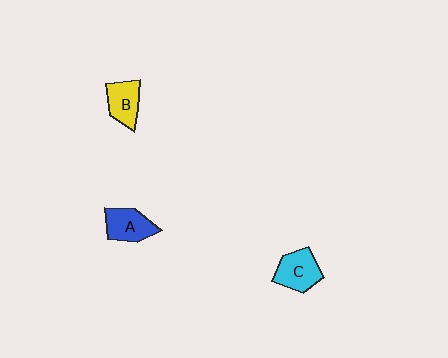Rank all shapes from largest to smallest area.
From largest to smallest: C (cyan), A (blue), B (yellow).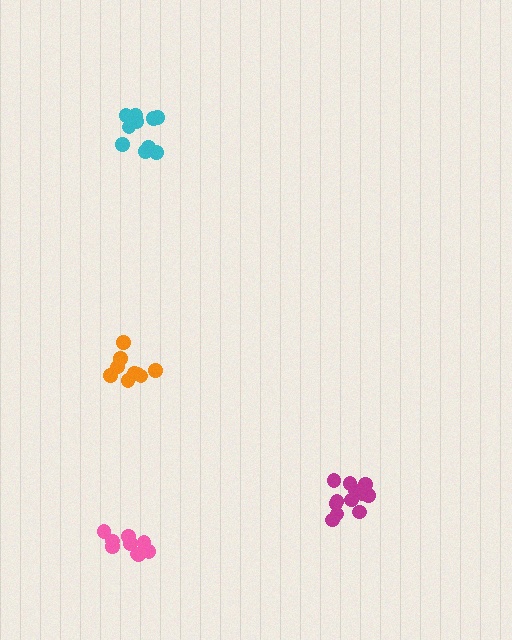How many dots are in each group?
Group 1: 12 dots, Group 2: 10 dots, Group 3: 9 dots, Group 4: 9 dots (40 total).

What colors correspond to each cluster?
The clusters are colored: magenta, cyan, pink, orange.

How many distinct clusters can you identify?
There are 4 distinct clusters.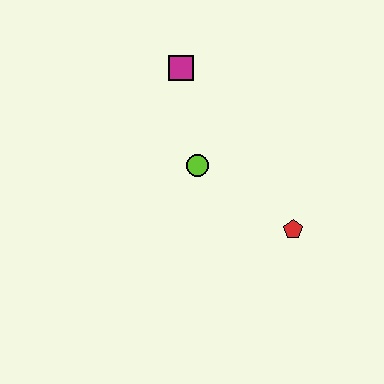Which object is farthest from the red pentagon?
The magenta square is farthest from the red pentagon.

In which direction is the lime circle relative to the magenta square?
The lime circle is below the magenta square.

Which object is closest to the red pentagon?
The lime circle is closest to the red pentagon.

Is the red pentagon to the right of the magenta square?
Yes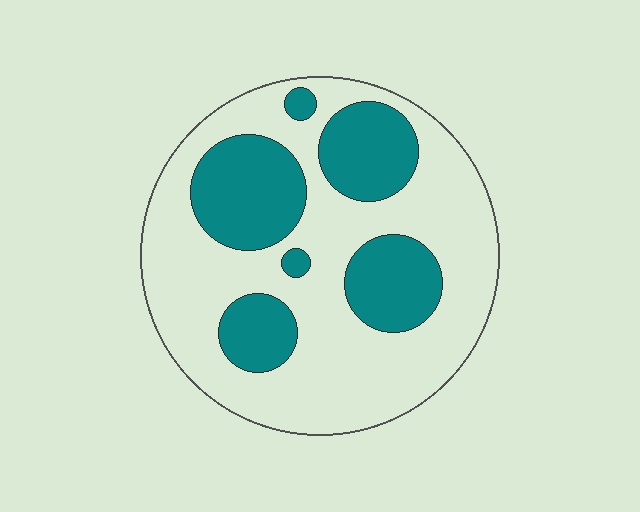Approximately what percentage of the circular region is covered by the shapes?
Approximately 30%.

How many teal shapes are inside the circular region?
6.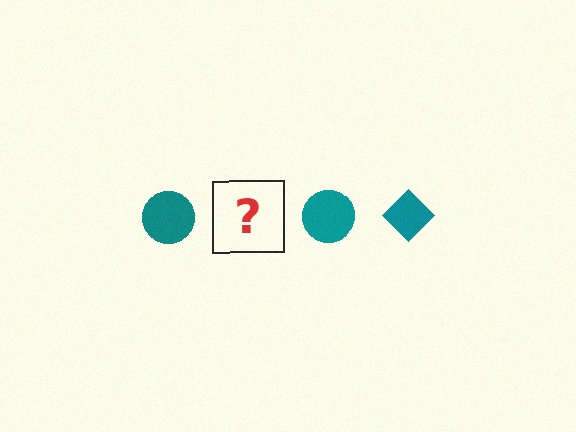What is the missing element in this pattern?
The missing element is a teal diamond.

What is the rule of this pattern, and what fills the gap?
The rule is that the pattern cycles through circle, diamond shapes in teal. The gap should be filled with a teal diamond.